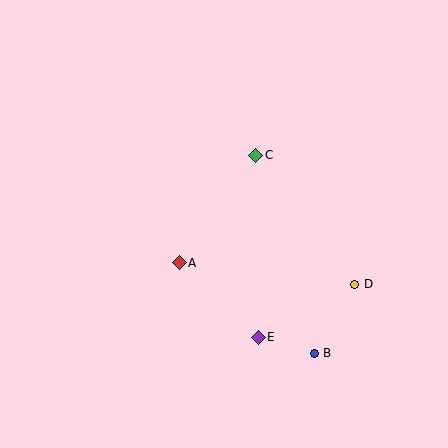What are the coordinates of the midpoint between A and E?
The midpoint between A and E is at (219, 300).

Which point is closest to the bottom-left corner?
Point A is closest to the bottom-left corner.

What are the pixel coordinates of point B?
Point B is at (314, 353).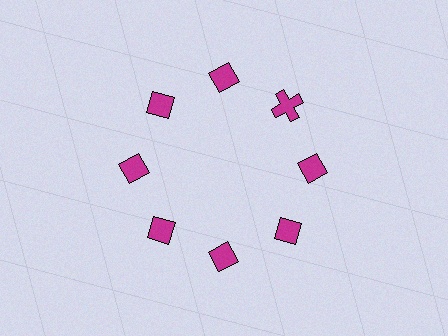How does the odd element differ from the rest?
It has a different shape: cross instead of diamond.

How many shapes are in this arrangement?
There are 8 shapes arranged in a ring pattern.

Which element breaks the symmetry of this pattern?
The magenta cross at roughly the 2 o'clock position breaks the symmetry. All other shapes are magenta diamonds.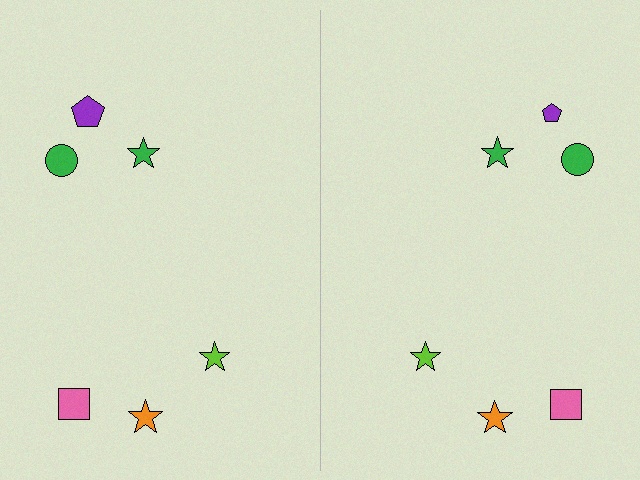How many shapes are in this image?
There are 12 shapes in this image.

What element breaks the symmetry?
The purple pentagon on the right side has a different size than its mirror counterpart.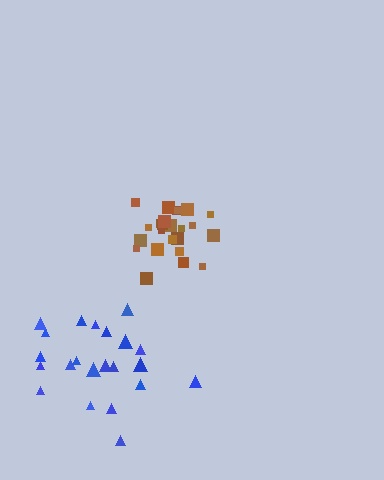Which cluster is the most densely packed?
Brown.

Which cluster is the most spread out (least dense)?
Blue.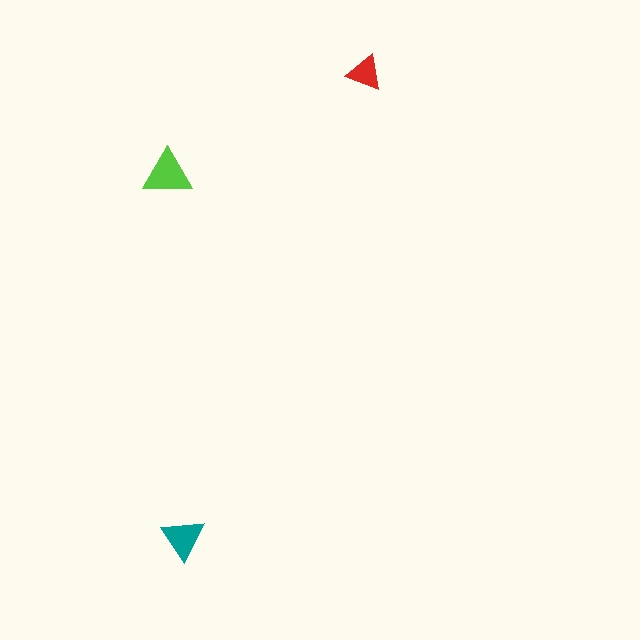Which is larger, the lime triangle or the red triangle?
The lime one.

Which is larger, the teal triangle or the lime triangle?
The lime one.